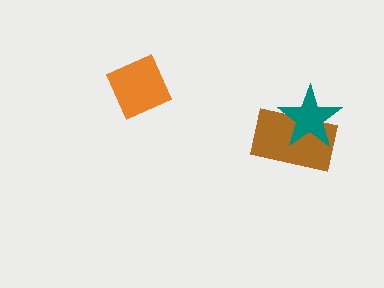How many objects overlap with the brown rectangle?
1 object overlaps with the brown rectangle.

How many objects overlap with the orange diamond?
0 objects overlap with the orange diamond.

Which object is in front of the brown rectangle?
The teal star is in front of the brown rectangle.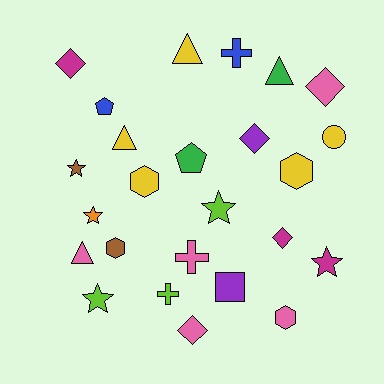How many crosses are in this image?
There are 3 crosses.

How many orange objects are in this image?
There is 1 orange object.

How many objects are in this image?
There are 25 objects.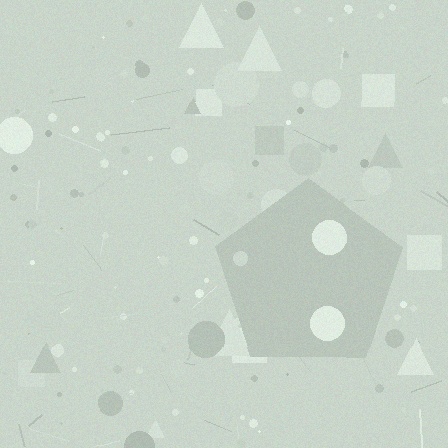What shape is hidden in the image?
A pentagon is hidden in the image.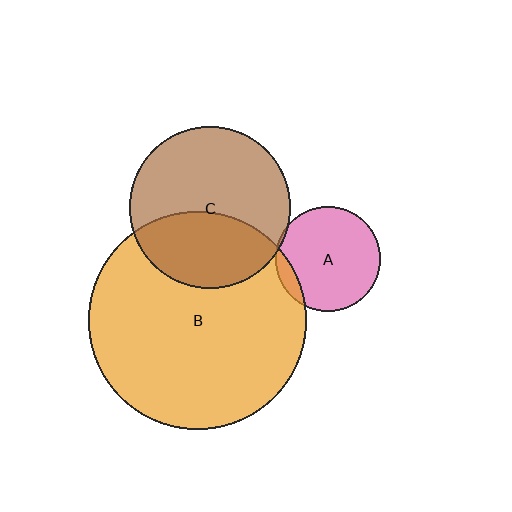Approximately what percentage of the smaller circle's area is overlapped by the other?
Approximately 40%.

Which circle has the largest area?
Circle B (orange).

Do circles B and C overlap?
Yes.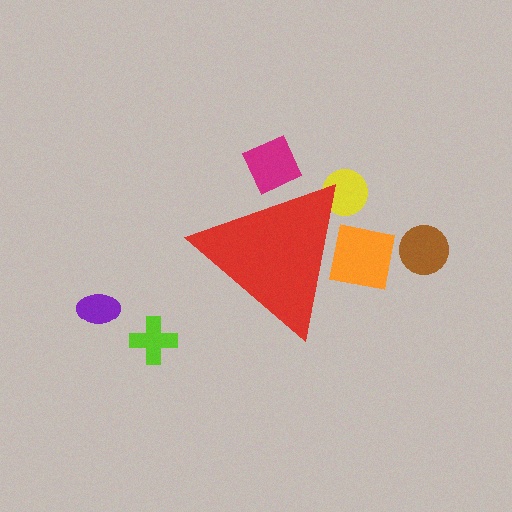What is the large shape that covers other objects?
A red triangle.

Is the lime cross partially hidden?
No, the lime cross is fully visible.